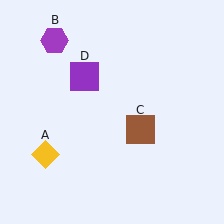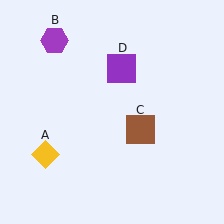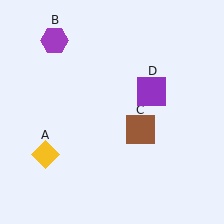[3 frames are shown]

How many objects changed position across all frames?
1 object changed position: purple square (object D).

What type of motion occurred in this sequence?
The purple square (object D) rotated clockwise around the center of the scene.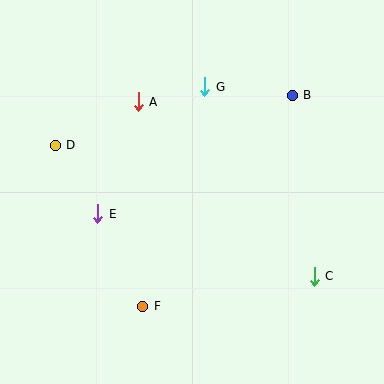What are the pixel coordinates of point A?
Point A is at (138, 102).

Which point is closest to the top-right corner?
Point B is closest to the top-right corner.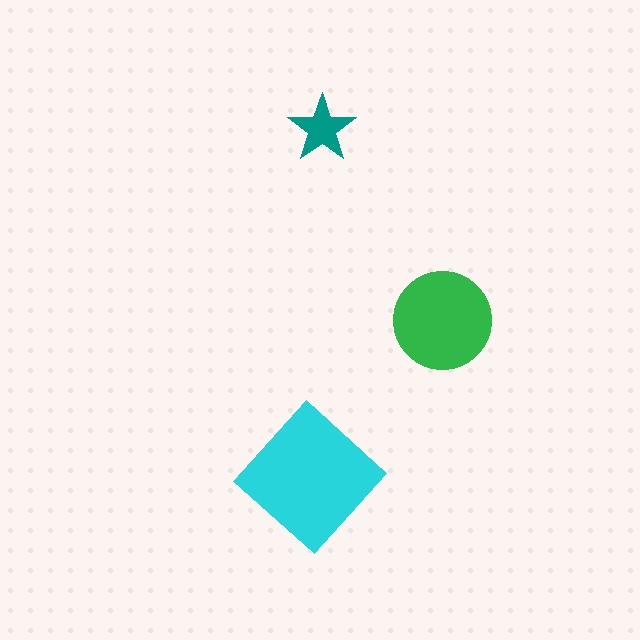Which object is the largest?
The cyan diamond.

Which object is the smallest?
The teal star.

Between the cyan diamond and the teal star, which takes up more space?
The cyan diamond.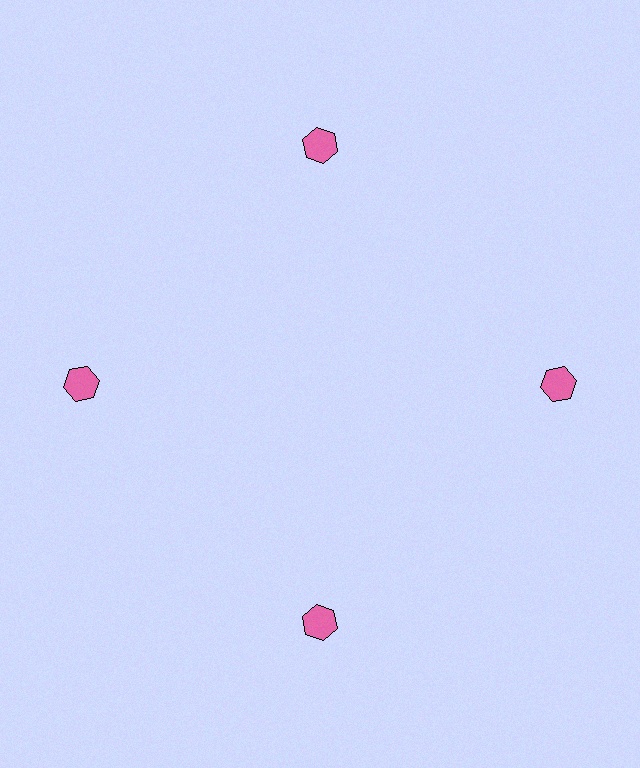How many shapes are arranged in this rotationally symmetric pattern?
There are 4 shapes, arranged in 4 groups of 1.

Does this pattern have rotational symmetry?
Yes, this pattern has 4-fold rotational symmetry. It looks the same after rotating 90 degrees around the center.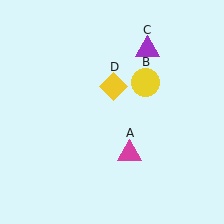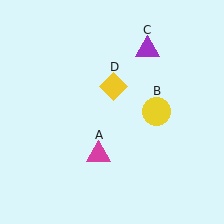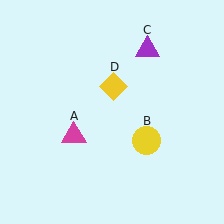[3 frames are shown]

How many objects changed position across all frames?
2 objects changed position: magenta triangle (object A), yellow circle (object B).